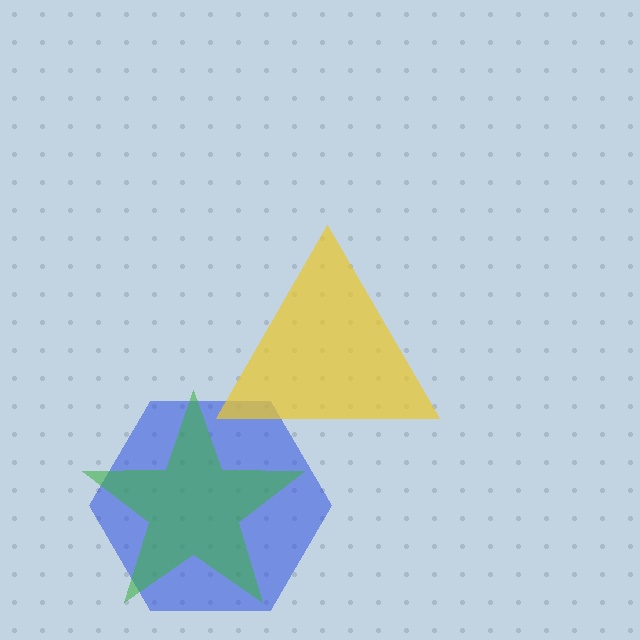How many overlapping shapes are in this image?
There are 3 overlapping shapes in the image.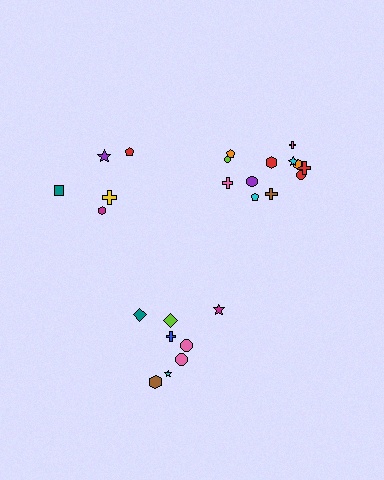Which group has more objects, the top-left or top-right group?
The top-right group.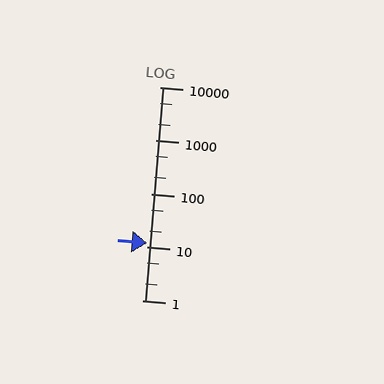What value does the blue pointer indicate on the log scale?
The pointer indicates approximately 12.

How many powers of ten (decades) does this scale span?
The scale spans 4 decades, from 1 to 10000.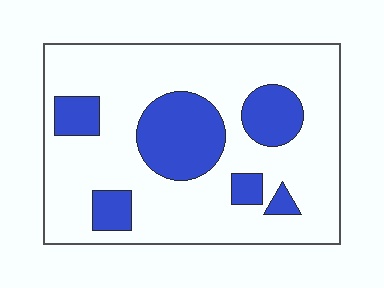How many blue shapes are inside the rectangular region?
6.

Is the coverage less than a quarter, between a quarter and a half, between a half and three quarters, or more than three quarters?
Less than a quarter.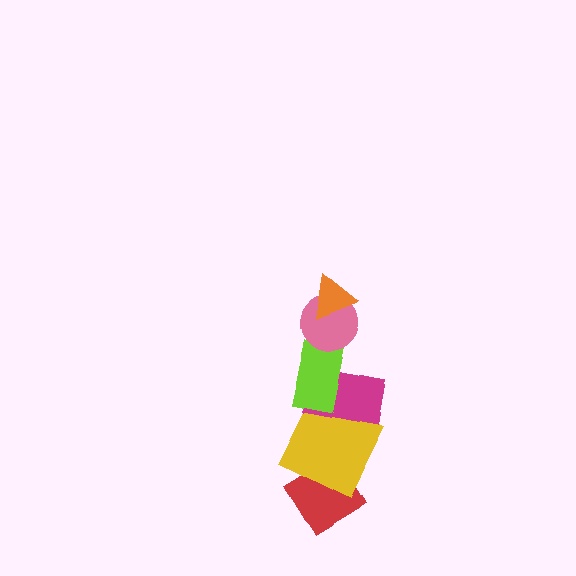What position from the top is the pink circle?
The pink circle is 2nd from the top.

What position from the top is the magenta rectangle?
The magenta rectangle is 4th from the top.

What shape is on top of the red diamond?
The yellow square is on top of the red diamond.